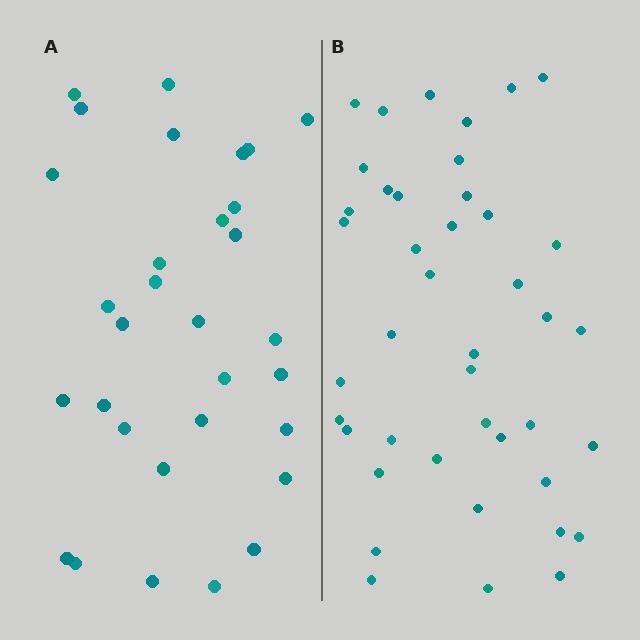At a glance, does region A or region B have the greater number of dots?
Region B (the right region) has more dots.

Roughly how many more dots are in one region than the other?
Region B has roughly 12 or so more dots than region A.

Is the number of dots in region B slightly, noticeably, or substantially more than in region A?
Region B has noticeably more, but not dramatically so. The ratio is roughly 1.4 to 1.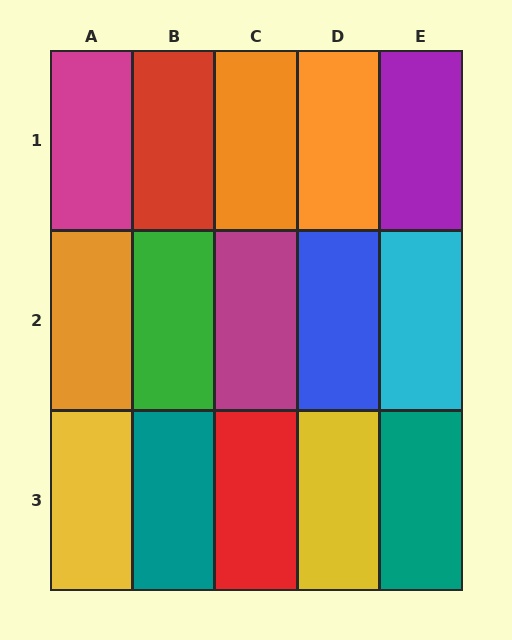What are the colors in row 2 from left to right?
Orange, green, magenta, blue, cyan.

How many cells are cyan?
1 cell is cyan.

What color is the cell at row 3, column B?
Teal.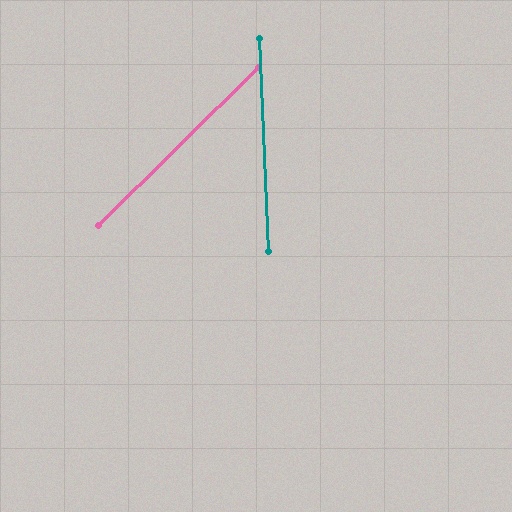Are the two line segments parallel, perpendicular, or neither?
Neither parallel nor perpendicular — they differ by about 48°.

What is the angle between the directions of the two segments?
Approximately 48 degrees.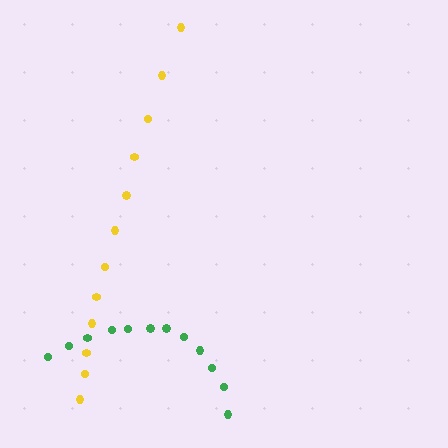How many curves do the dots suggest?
There are 2 distinct paths.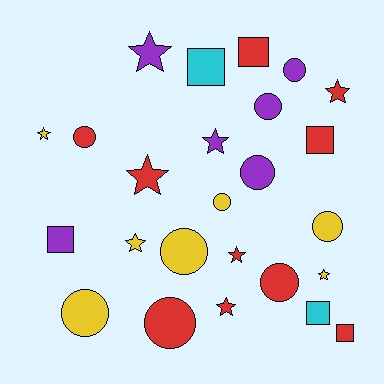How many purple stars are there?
There are 2 purple stars.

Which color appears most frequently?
Red, with 10 objects.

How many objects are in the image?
There are 25 objects.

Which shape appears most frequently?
Circle, with 10 objects.